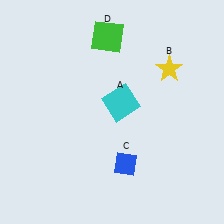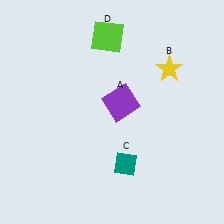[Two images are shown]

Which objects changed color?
A changed from cyan to purple. C changed from blue to teal. D changed from green to lime.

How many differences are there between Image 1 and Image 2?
There are 3 differences between the two images.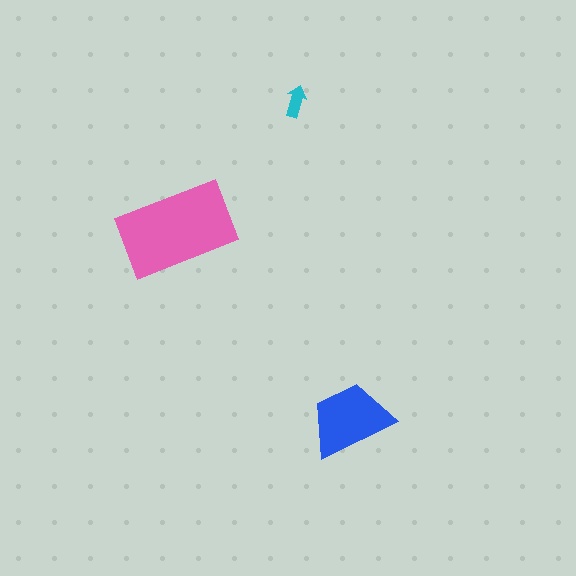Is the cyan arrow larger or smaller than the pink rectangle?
Smaller.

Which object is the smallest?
The cyan arrow.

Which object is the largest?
The pink rectangle.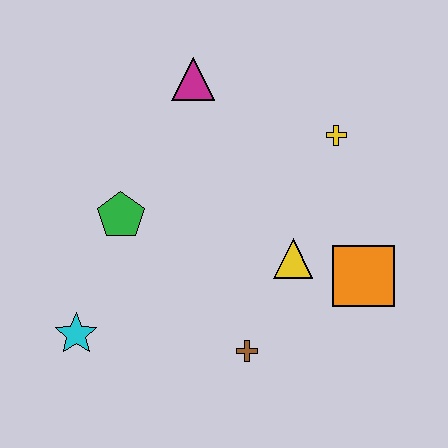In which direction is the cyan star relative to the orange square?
The cyan star is to the left of the orange square.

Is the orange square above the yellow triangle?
No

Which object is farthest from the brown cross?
The magenta triangle is farthest from the brown cross.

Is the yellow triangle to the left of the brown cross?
No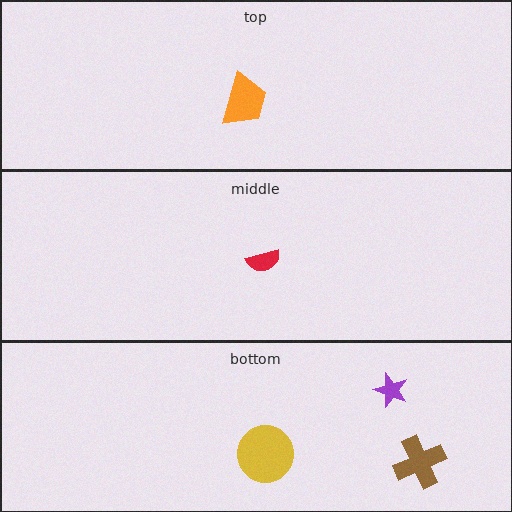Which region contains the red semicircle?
The middle region.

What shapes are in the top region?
The orange trapezoid.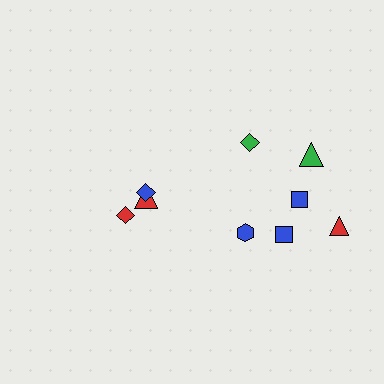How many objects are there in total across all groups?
There are 9 objects.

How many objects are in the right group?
There are 6 objects.